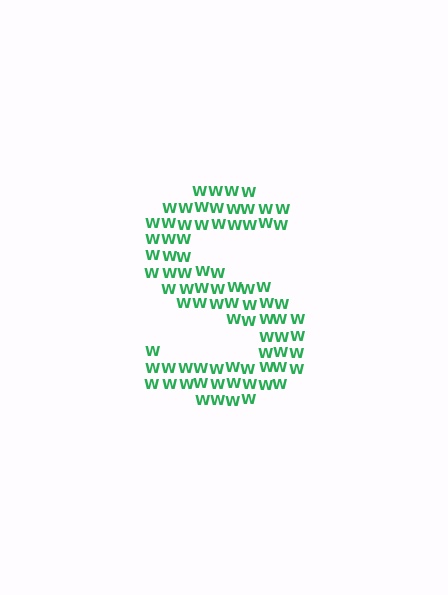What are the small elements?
The small elements are letter W's.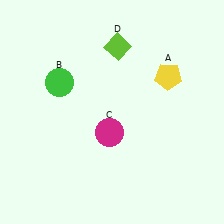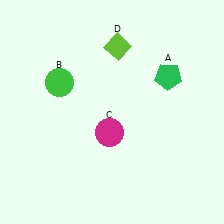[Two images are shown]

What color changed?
The pentagon (A) changed from yellow in Image 1 to green in Image 2.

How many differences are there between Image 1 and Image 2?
There is 1 difference between the two images.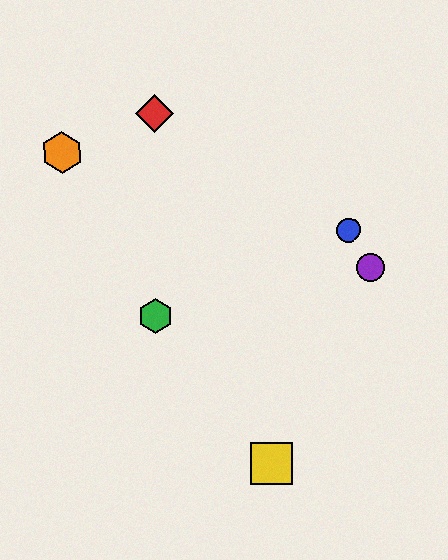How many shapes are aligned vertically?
2 shapes (the red diamond, the green hexagon) are aligned vertically.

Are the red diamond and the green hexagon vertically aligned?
Yes, both are at x≈155.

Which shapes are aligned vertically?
The red diamond, the green hexagon are aligned vertically.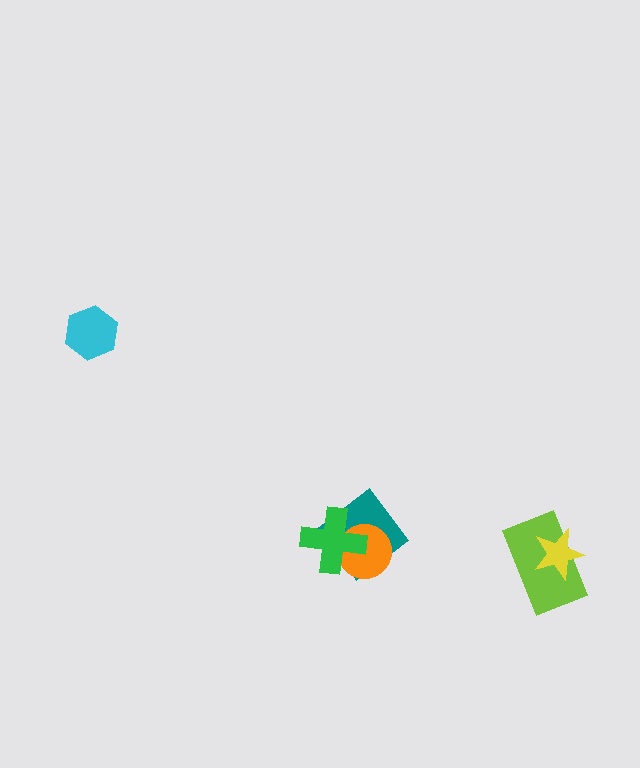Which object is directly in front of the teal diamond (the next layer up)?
The orange circle is directly in front of the teal diamond.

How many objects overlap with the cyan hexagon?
0 objects overlap with the cyan hexagon.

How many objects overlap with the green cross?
2 objects overlap with the green cross.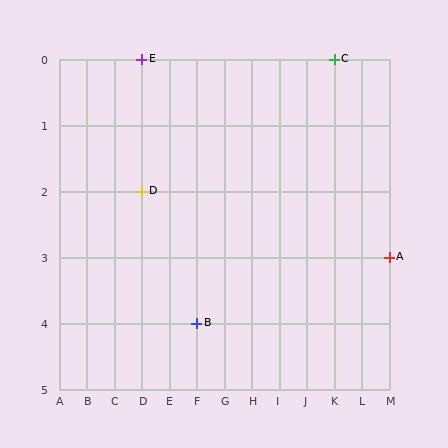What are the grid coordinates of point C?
Point C is at grid coordinates (K, 0).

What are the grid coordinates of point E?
Point E is at grid coordinates (D, 0).